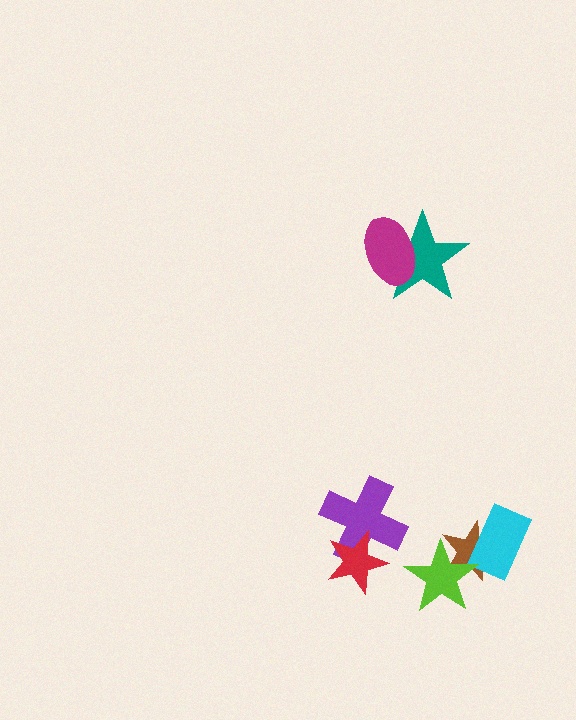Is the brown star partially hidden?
Yes, it is partially covered by another shape.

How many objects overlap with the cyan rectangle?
1 object overlaps with the cyan rectangle.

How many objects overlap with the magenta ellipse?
1 object overlaps with the magenta ellipse.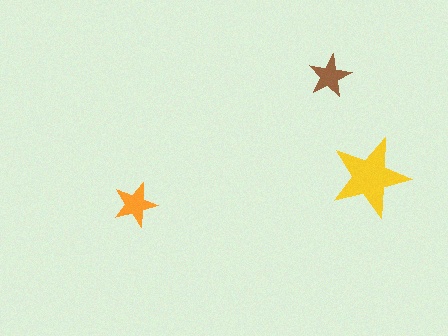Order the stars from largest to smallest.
the yellow one, the orange one, the brown one.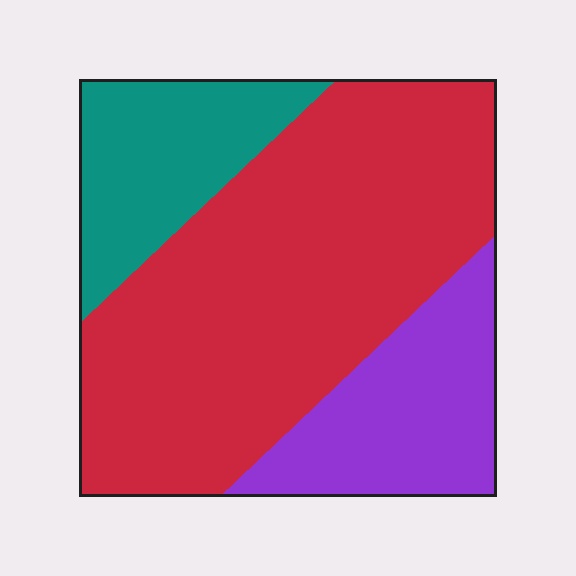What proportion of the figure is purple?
Purple takes up between a sixth and a third of the figure.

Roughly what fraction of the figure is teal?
Teal takes up about one sixth (1/6) of the figure.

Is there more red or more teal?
Red.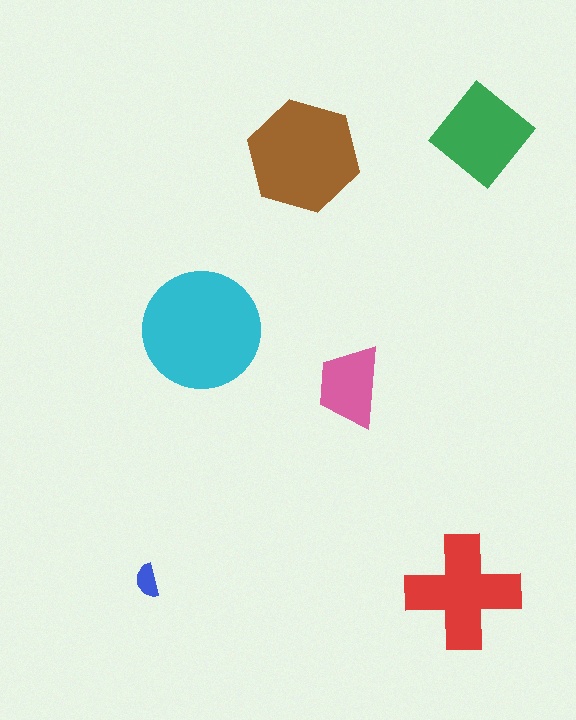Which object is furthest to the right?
The green diamond is rightmost.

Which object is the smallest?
The blue semicircle.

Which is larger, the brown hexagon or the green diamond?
The brown hexagon.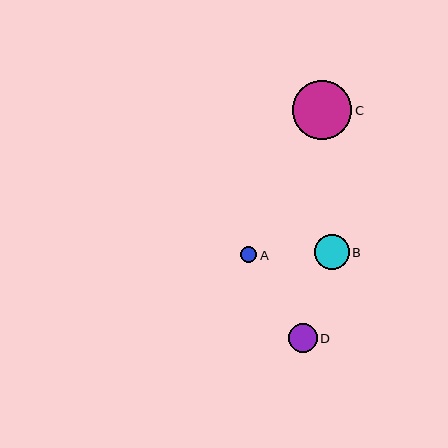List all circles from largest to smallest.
From largest to smallest: C, B, D, A.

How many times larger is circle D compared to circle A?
Circle D is approximately 1.8 times the size of circle A.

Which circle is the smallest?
Circle A is the smallest with a size of approximately 16 pixels.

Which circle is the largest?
Circle C is the largest with a size of approximately 59 pixels.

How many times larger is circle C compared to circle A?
Circle C is approximately 3.7 times the size of circle A.